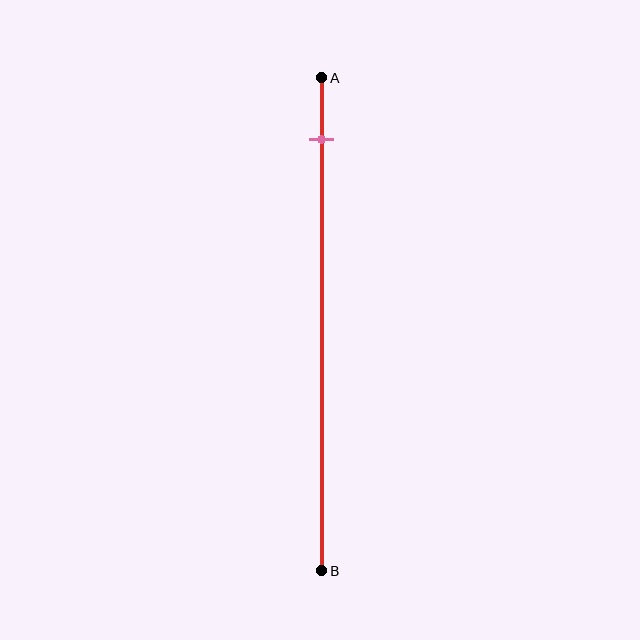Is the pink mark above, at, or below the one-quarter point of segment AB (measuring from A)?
The pink mark is above the one-quarter point of segment AB.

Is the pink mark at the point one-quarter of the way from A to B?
No, the mark is at about 10% from A, not at the 25% one-quarter point.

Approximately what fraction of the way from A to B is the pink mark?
The pink mark is approximately 10% of the way from A to B.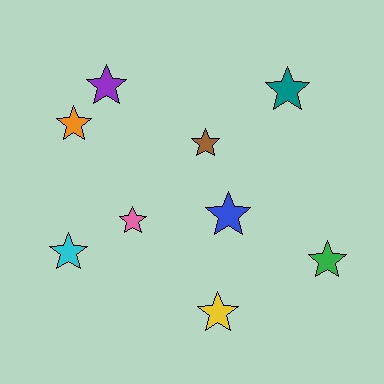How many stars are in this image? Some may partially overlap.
There are 9 stars.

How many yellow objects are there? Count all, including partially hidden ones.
There is 1 yellow object.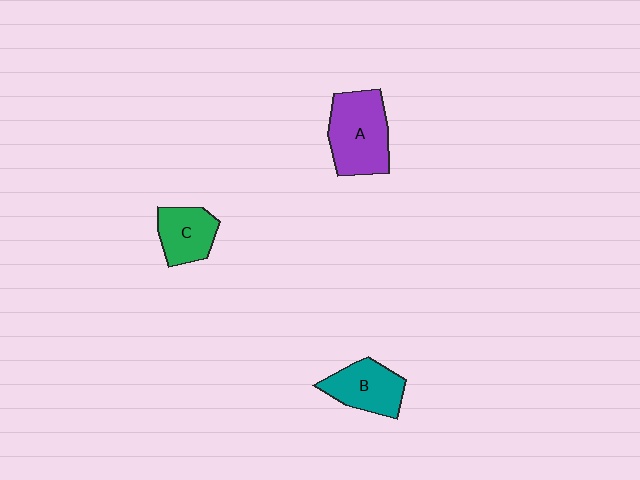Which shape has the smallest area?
Shape C (green).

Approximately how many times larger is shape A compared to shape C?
Approximately 1.6 times.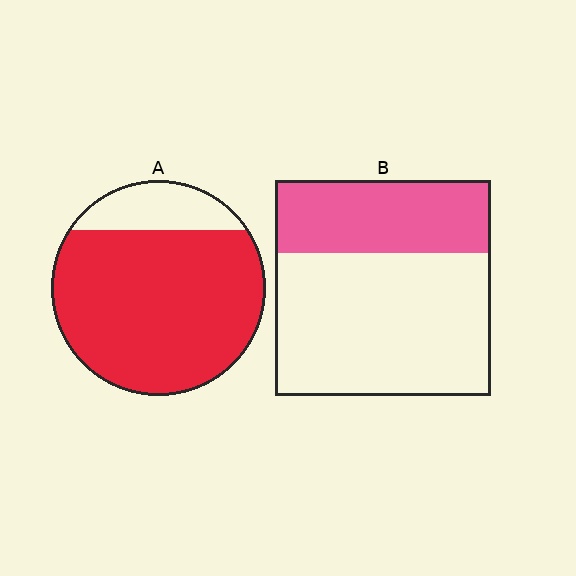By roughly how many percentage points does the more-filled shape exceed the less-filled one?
By roughly 50 percentage points (A over B).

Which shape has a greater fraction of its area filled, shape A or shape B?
Shape A.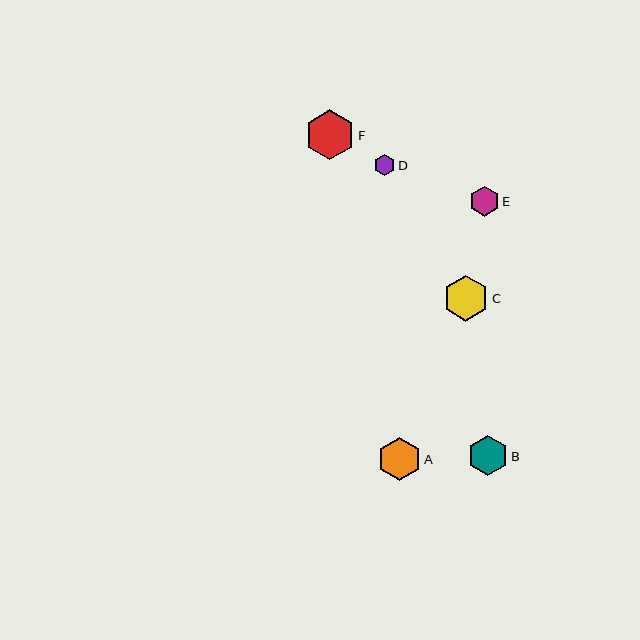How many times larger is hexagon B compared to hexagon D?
Hexagon B is approximately 1.9 times the size of hexagon D.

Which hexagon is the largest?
Hexagon F is the largest with a size of approximately 50 pixels.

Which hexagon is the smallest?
Hexagon D is the smallest with a size of approximately 21 pixels.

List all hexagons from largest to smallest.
From largest to smallest: F, C, A, B, E, D.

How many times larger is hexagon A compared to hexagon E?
Hexagon A is approximately 1.5 times the size of hexagon E.